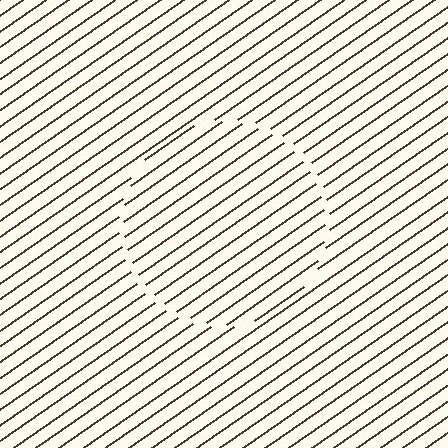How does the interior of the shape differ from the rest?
The interior of the shape contains the same grating, shifted by half a period — the contour is defined by the phase discontinuity where line-ends from the inner and outer gratings abut.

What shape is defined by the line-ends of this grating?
An illusory circle. The interior of the shape contains the same grating, shifted by half a period — the contour is defined by the phase discontinuity where line-ends from the inner and outer gratings abut.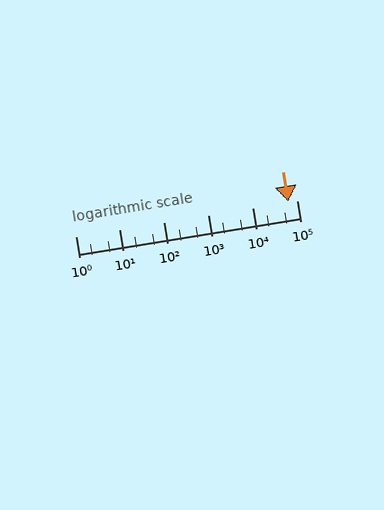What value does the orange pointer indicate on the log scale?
The pointer indicates approximately 64000.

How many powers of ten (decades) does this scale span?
The scale spans 5 decades, from 1 to 100000.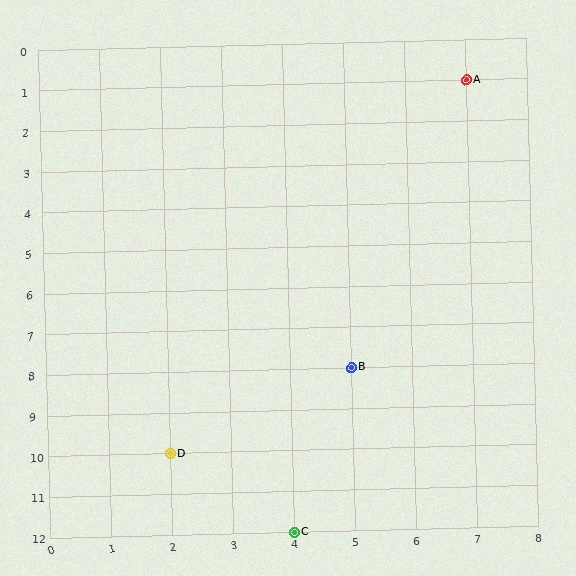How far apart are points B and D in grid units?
Points B and D are 3 columns and 2 rows apart (about 3.6 grid units diagonally).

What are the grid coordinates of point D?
Point D is at grid coordinates (2, 10).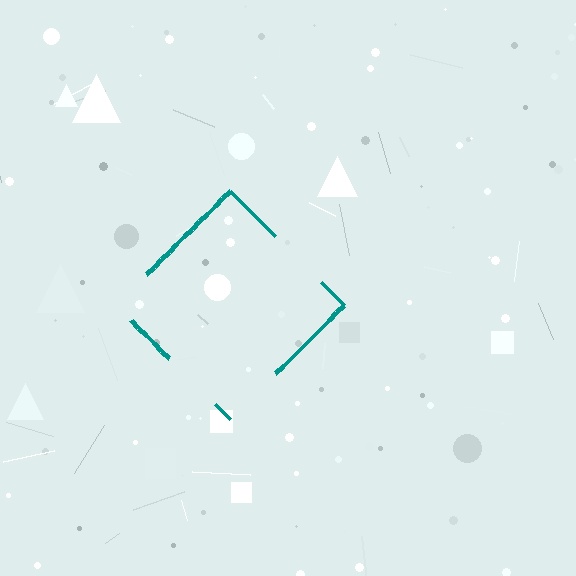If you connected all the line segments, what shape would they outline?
They would outline a diamond.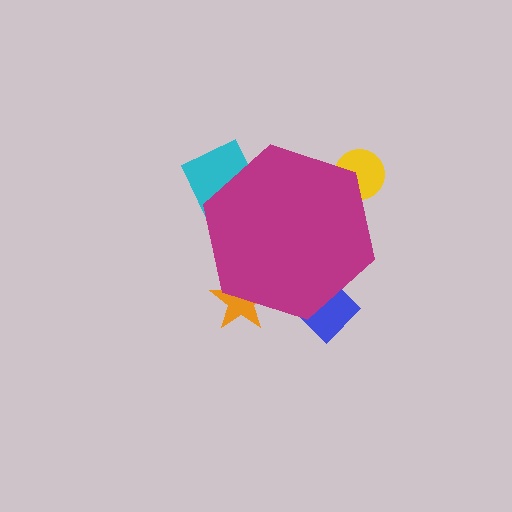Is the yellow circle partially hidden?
Yes, the yellow circle is partially hidden behind the magenta hexagon.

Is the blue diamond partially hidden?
Yes, the blue diamond is partially hidden behind the magenta hexagon.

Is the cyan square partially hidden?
Yes, the cyan square is partially hidden behind the magenta hexagon.